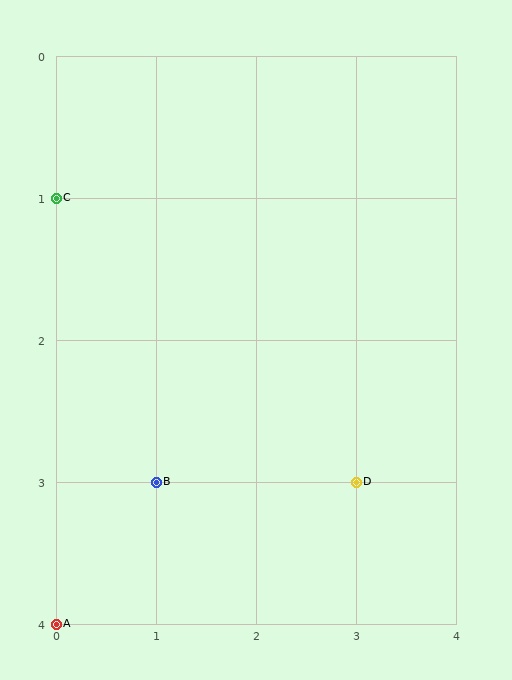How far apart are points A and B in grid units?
Points A and B are 1 column and 1 row apart (about 1.4 grid units diagonally).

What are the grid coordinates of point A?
Point A is at grid coordinates (0, 4).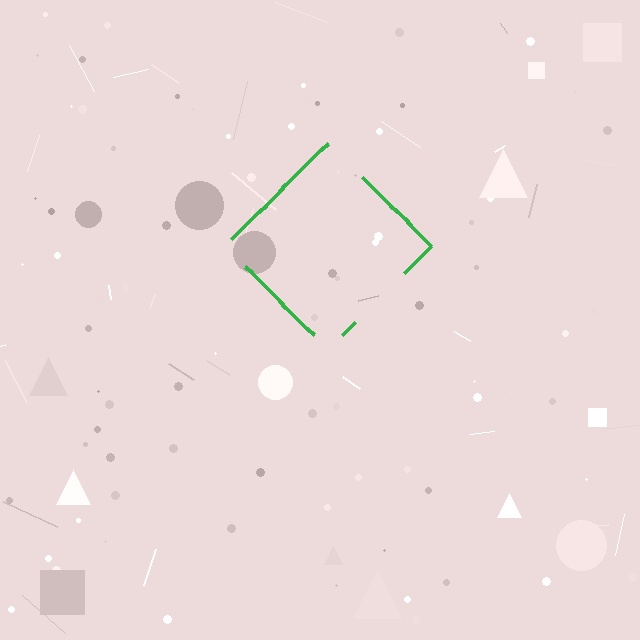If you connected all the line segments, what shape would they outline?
They would outline a diamond.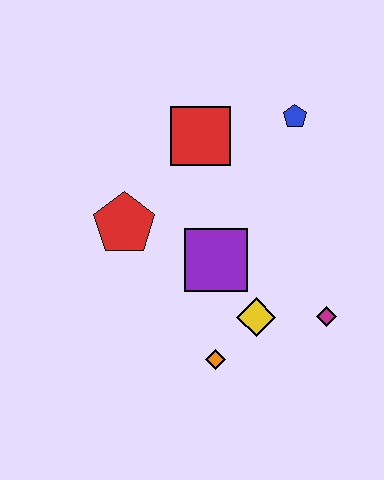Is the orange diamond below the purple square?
Yes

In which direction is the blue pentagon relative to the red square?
The blue pentagon is to the right of the red square.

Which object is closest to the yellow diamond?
The orange diamond is closest to the yellow diamond.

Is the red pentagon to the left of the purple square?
Yes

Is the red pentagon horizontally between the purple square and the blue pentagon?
No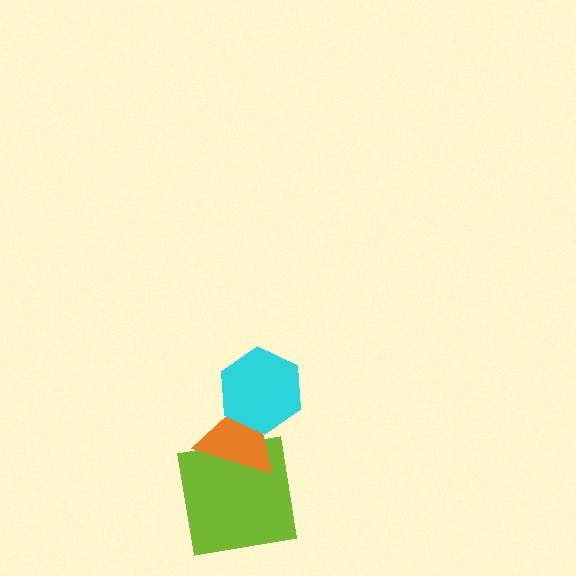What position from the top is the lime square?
The lime square is 3rd from the top.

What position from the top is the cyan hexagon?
The cyan hexagon is 1st from the top.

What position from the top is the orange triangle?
The orange triangle is 2nd from the top.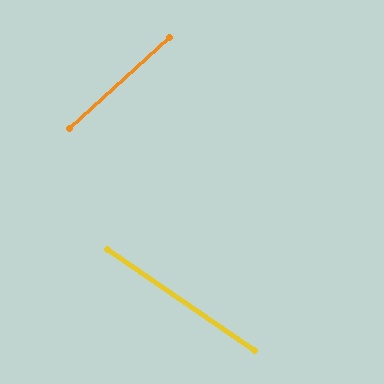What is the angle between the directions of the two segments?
Approximately 77 degrees.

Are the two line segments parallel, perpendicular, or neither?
Neither parallel nor perpendicular — they differ by about 77°.